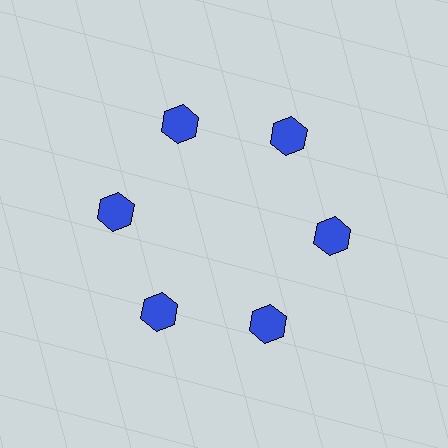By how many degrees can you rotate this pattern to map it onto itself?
The pattern maps onto itself every 60 degrees of rotation.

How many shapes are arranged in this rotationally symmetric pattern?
There are 6 shapes, arranged in 6 groups of 1.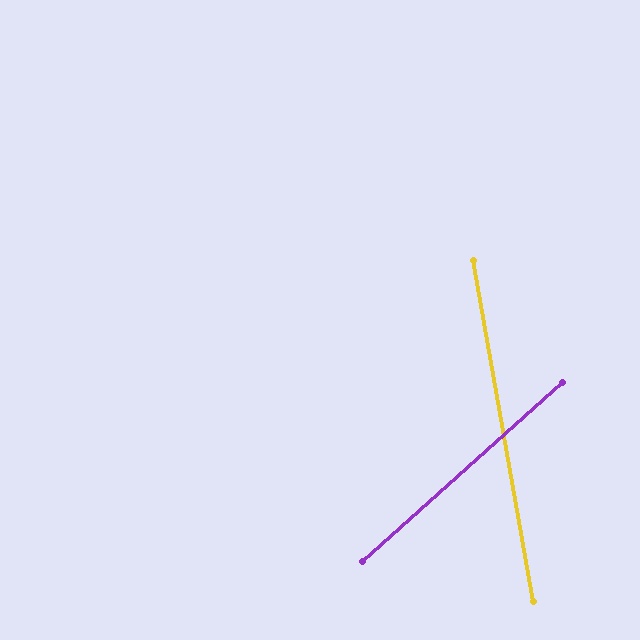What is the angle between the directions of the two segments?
Approximately 58 degrees.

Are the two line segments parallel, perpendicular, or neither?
Neither parallel nor perpendicular — they differ by about 58°.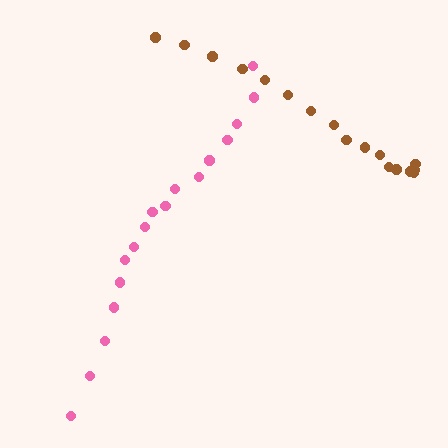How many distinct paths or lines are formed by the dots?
There are 2 distinct paths.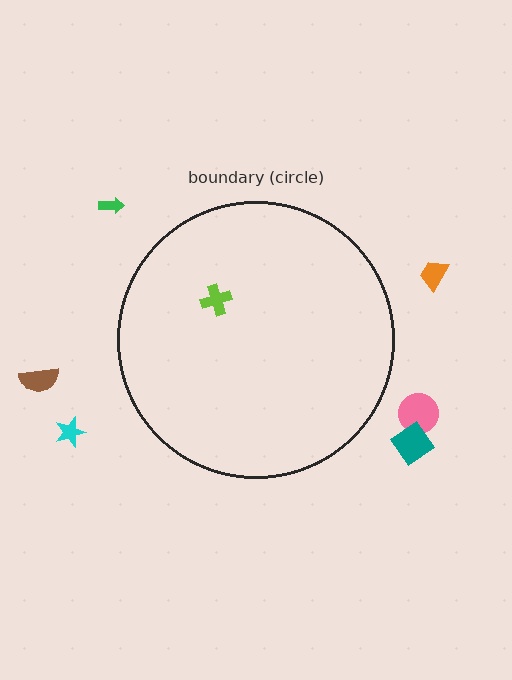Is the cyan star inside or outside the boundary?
Outside.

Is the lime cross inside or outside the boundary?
Inside.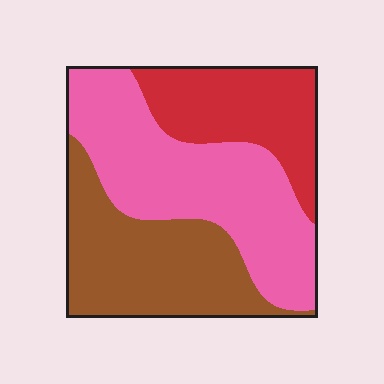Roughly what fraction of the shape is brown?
Brown covers around 35% of the shape.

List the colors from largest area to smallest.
From largest to smallest: pink, brown, red.